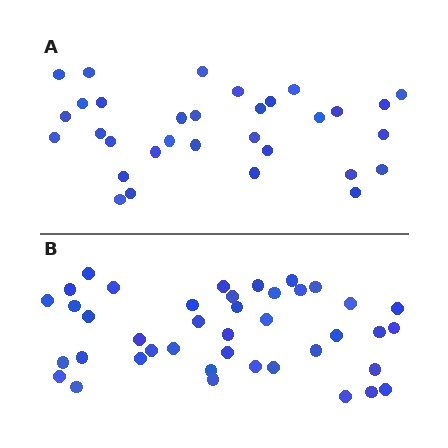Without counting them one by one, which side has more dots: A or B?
Region B (the bottom region) has more dots.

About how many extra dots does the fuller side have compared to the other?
Region B has roughly 8 or so more dots than region A.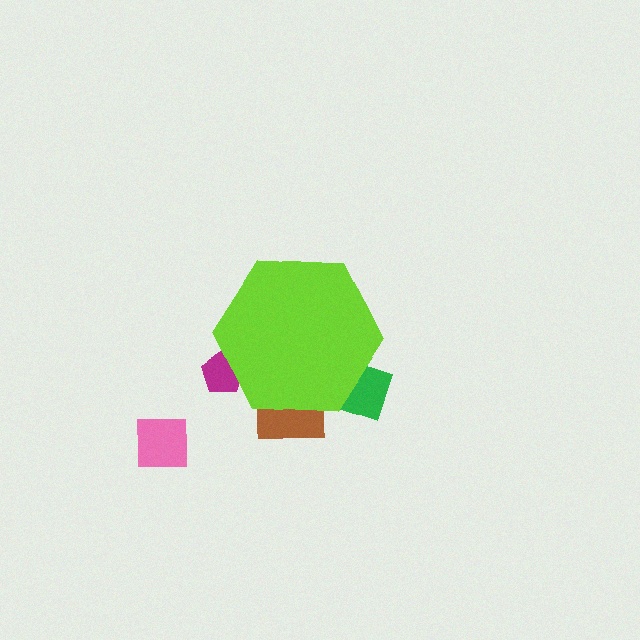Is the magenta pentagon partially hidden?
Yes, the magenta pentagon is partially hidden behind the lime hexagon.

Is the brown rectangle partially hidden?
Yes, the brown rectangle is partially hidden behind the lime hexagon.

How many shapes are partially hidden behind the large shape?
3 shapes are partially hidden.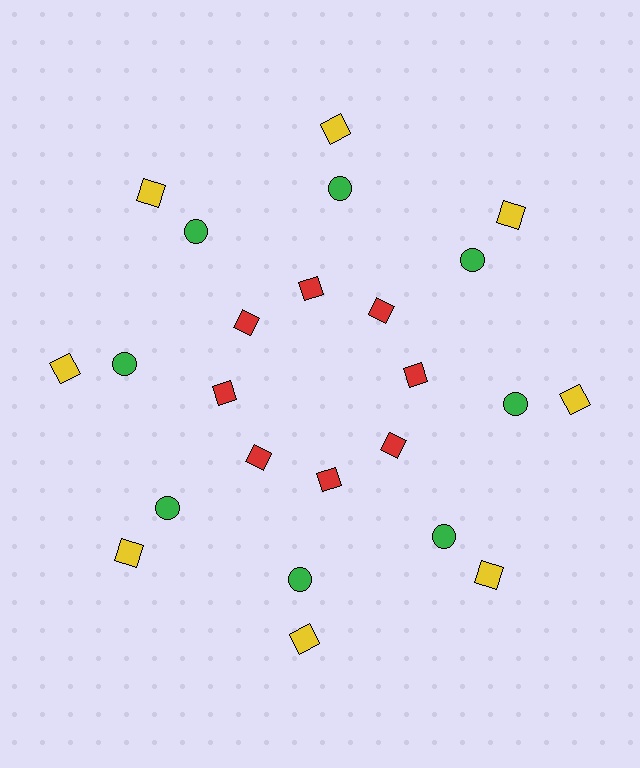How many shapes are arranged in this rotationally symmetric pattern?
There are 24 shapes, arranged in 8 groups of 3.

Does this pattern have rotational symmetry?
Yes, this pattern has 8-fold rotational symmetry. It looks the same after rotating 45 degrees around the center.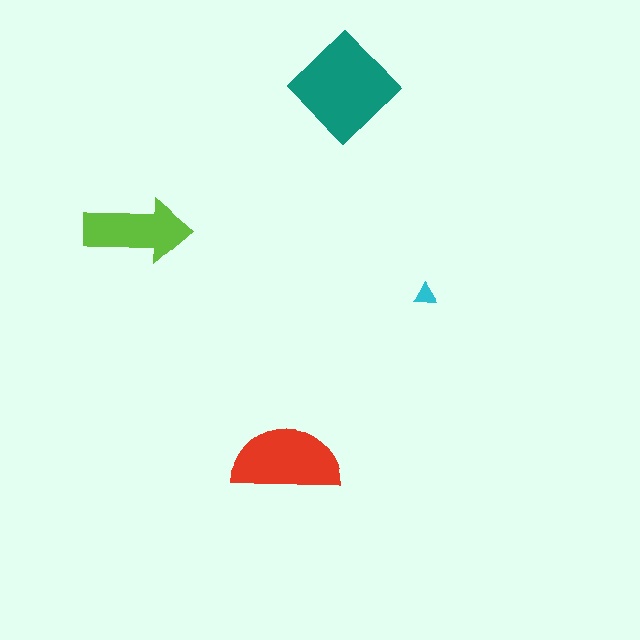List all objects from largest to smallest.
The teal diamond, the red semicircle, the lime arrow, the cyan triangle.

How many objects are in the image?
There are 4 objects in the image.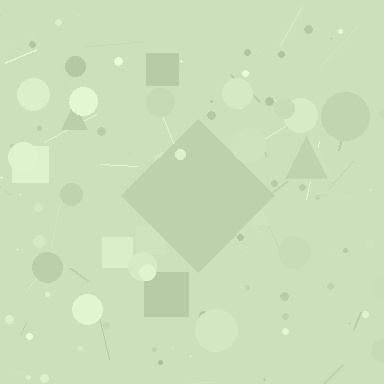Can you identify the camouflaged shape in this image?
The camouflaged shape is a diamond.